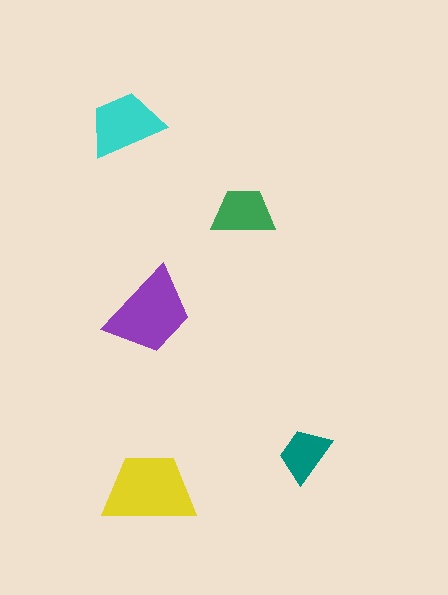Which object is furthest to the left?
The cyan trapezoid is leftmost.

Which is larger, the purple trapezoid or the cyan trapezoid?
The purple one.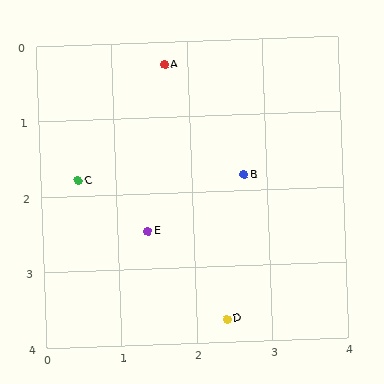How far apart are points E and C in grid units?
Points E and C are about 1.1 grid units apart.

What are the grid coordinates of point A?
Point A is at approximately (1.7, 0.3).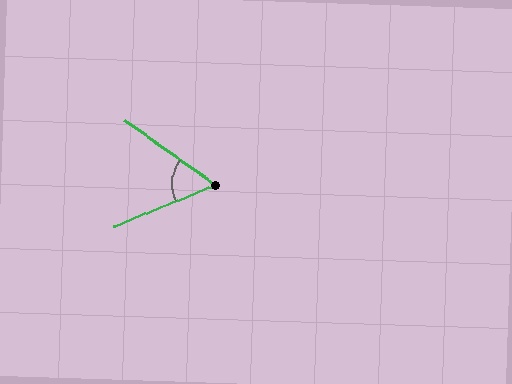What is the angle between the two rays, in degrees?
Approximately 58 degrees.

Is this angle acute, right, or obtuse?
It is acute.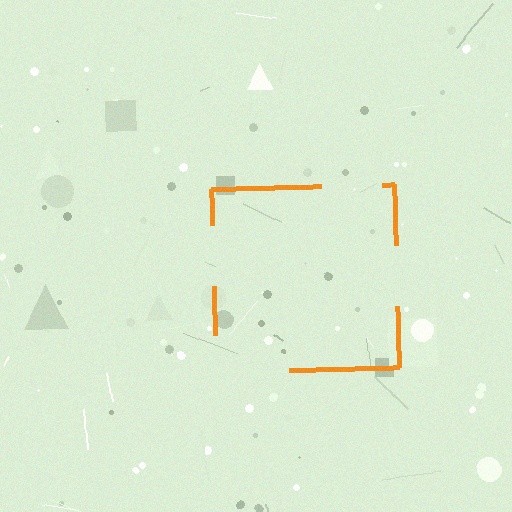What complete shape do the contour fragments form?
The contour fragments form a square.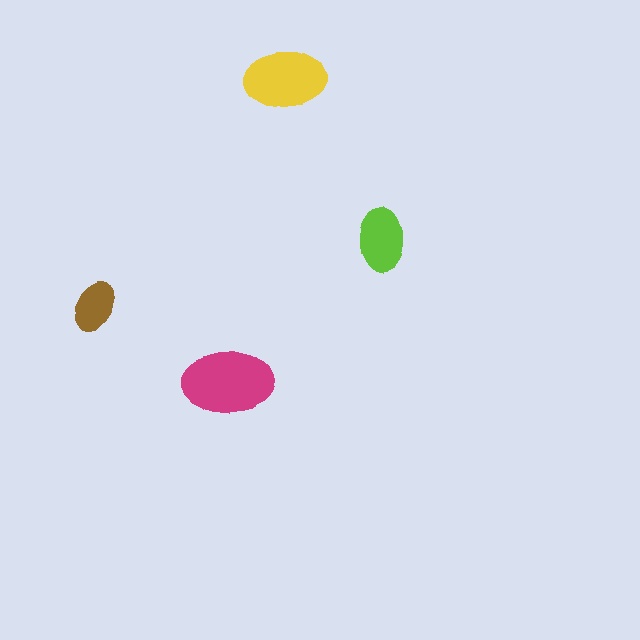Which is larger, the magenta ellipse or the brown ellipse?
The magenta one.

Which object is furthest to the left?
The brown ellipse is leftmost.